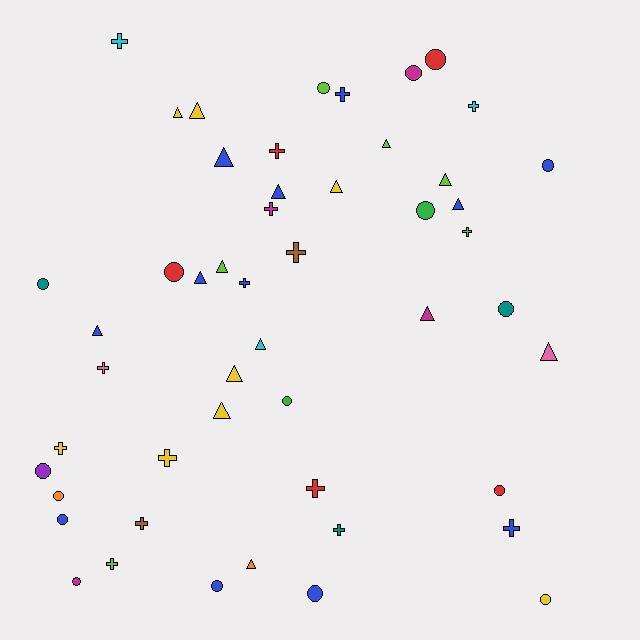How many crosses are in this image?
There are 16 crosses.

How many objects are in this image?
There are 50 objects.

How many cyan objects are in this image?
There are 3 cyan objects.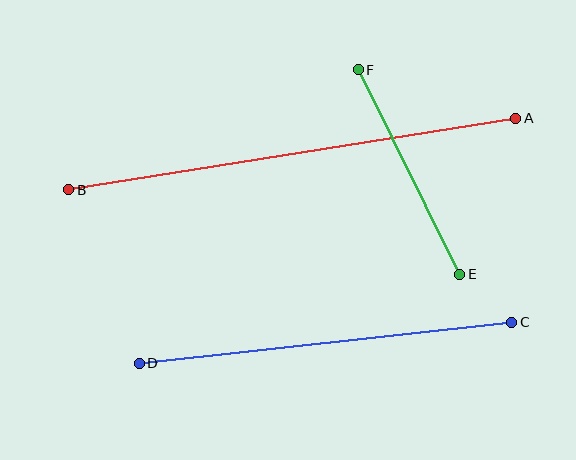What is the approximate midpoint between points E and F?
The midpoint is at approximately (409, 172) pixels.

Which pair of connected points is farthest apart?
Points A and B are farthest apart.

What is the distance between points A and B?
The distance is approximately 453 pixels.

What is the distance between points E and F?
The distance is approximately 228 pixels.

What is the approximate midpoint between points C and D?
The midpoint is at approximately (325, 343) pixels.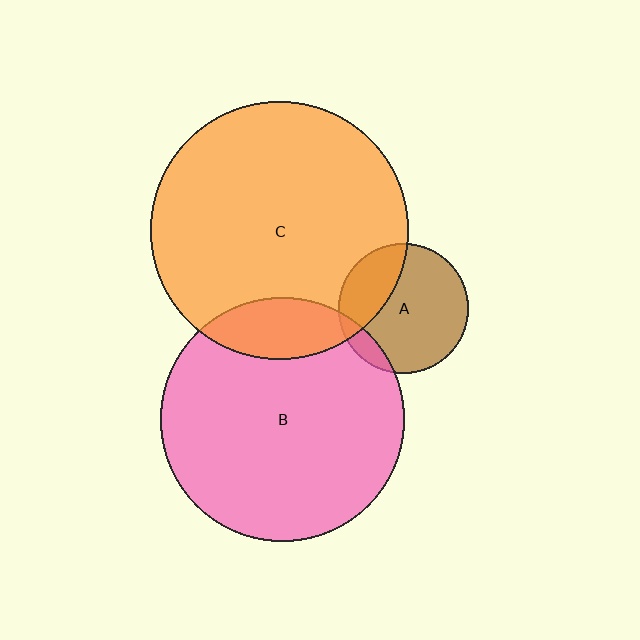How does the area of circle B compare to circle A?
Approximately 3.6 times.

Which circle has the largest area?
Circle C (orange).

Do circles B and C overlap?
Yes.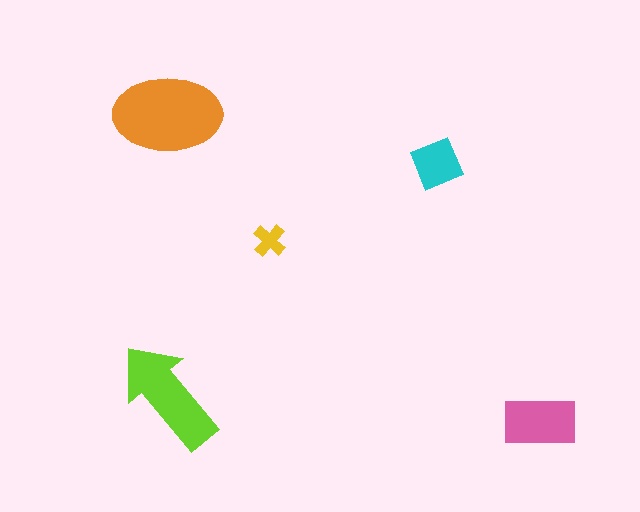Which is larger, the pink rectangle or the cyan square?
The pink rectangle.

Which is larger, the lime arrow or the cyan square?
The lime arrow.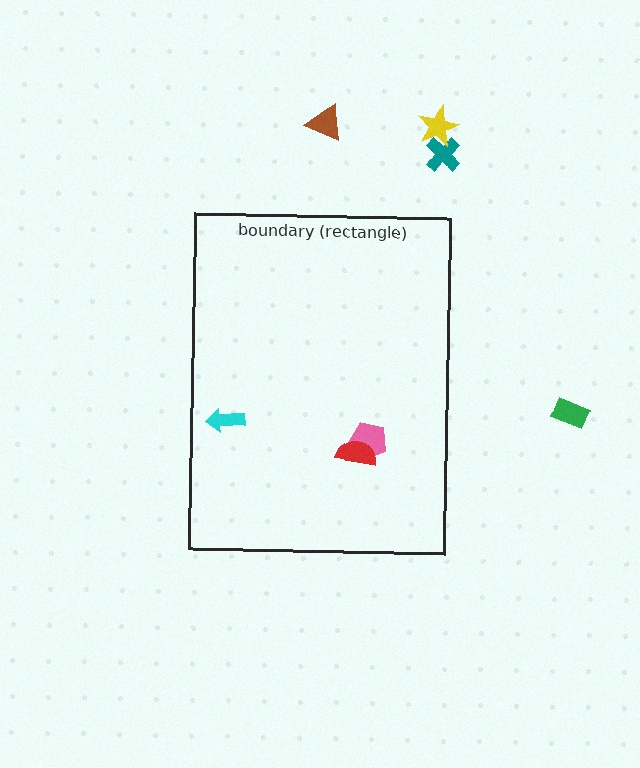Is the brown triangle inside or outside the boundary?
Outside.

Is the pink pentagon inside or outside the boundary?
Inside.